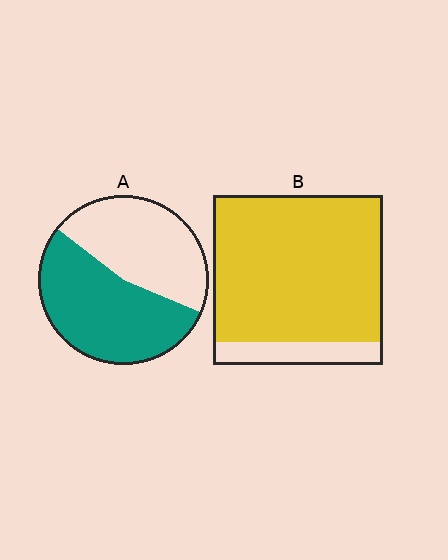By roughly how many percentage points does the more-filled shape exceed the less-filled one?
By roughly 30 percentage points (B over A).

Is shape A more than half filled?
Yes.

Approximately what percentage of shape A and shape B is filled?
A is approximately 55% and B is approximately 85%.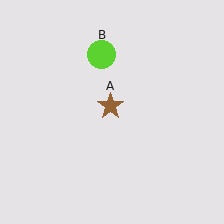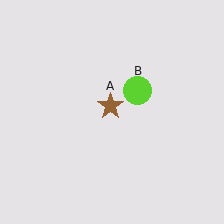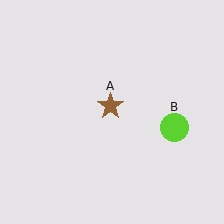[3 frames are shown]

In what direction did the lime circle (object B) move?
The lime circle (object B) moved down and to the right.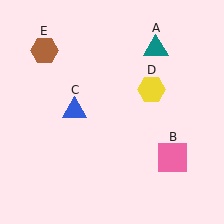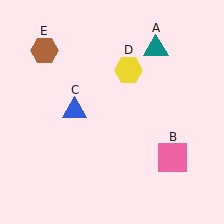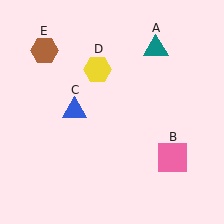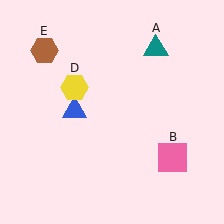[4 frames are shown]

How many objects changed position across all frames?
1 object changed position: yellow hexagon (object D).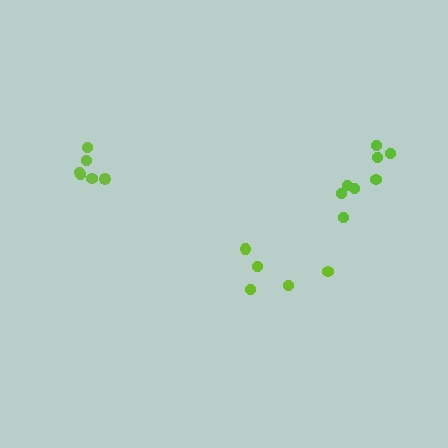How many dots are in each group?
Group 1: 8 dots, Group 2: 6 dots, Group 3: 5 dots (19 total).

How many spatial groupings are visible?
There are 3 spatial groupings.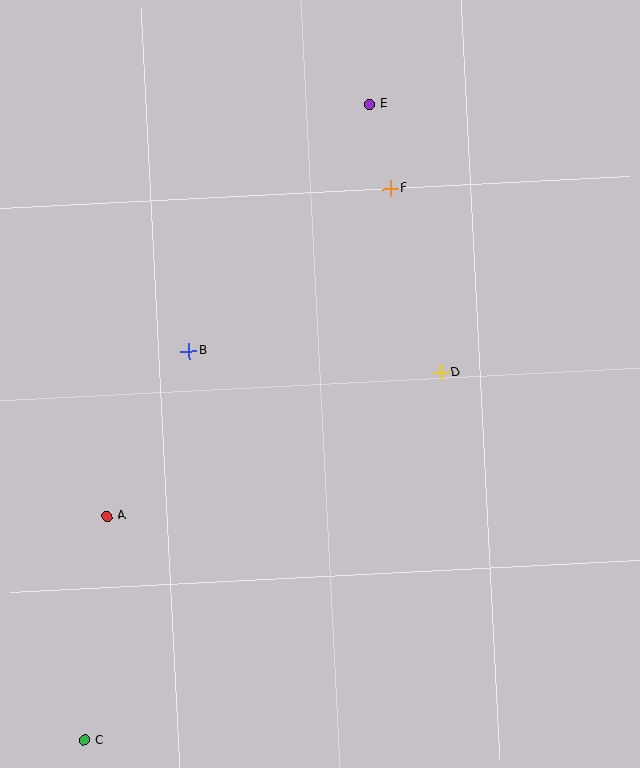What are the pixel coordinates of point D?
Point D is at (441, 373).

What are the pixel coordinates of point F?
Point F is at (391, 188).